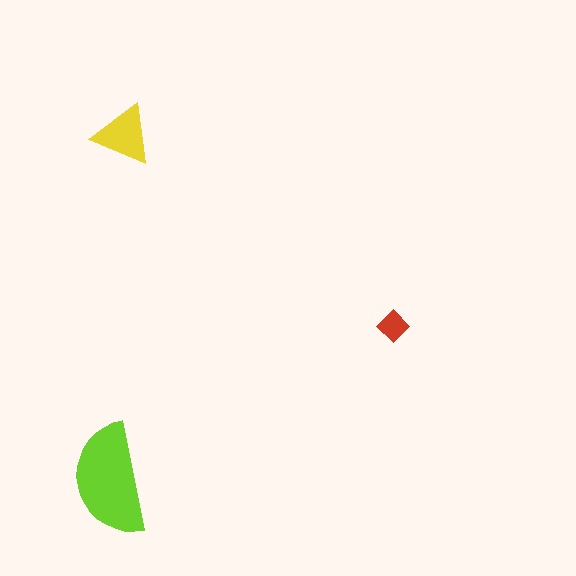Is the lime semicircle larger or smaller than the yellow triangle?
Larger.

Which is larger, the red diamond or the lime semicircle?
The lime semicircle.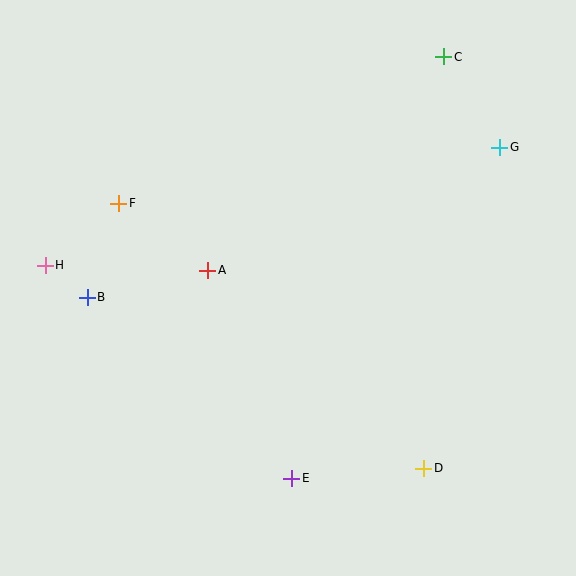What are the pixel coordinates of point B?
Point B is at (87, 297).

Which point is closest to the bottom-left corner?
Point B is closest to the bottom-left corner.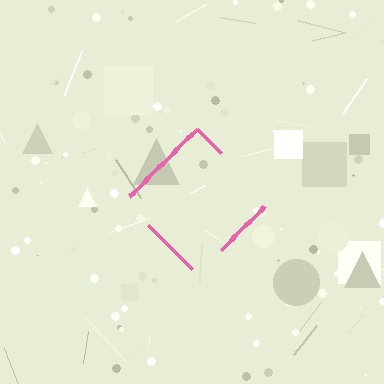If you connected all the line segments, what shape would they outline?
They would outline a diamond.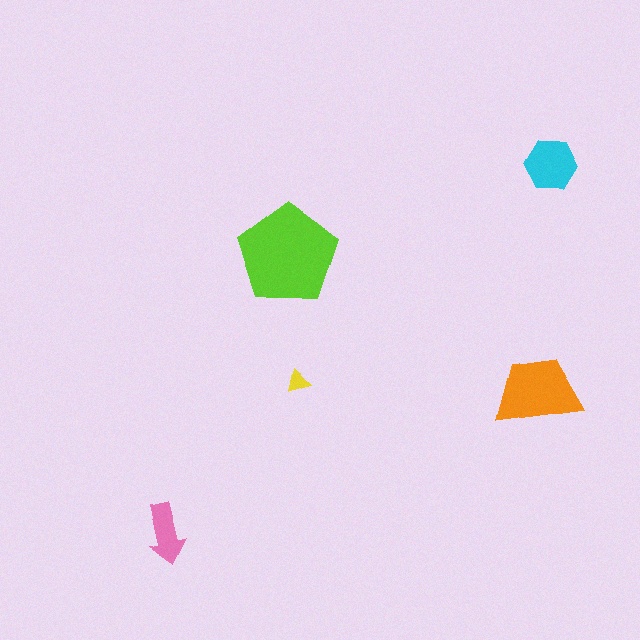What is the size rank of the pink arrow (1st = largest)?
4th.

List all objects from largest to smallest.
The lime pentagon, the orange trapezoid, the cyan hexagon, the pink arrow, the yellow triangle.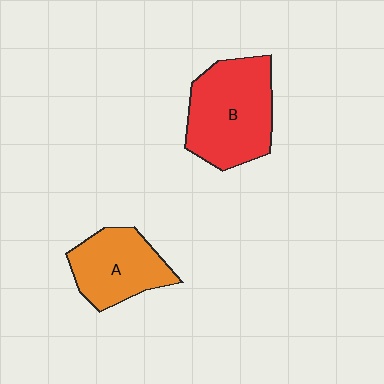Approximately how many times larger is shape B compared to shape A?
Approximately 1.4 times.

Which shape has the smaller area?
Shape A (orange).